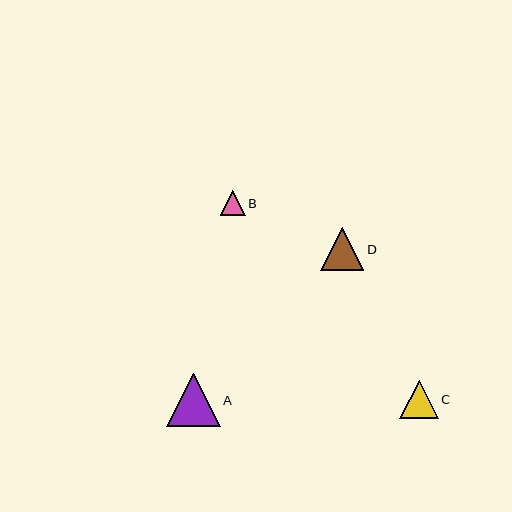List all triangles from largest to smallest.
From largest to smallest: A, D, C, B.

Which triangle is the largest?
Triangle A is the largest with a size of approximately 54 pixels.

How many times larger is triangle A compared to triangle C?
Triangle A is approximately 1.4 times the size of triangle C.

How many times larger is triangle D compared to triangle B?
Triangle D is approximately 1.7 times the size of triangle B.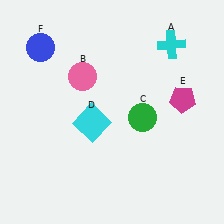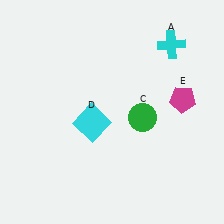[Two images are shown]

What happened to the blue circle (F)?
The blue circle (F) was removed in Image 2. It was in the top-left area of Image 1.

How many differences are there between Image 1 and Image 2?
There are 2 differences between the two images.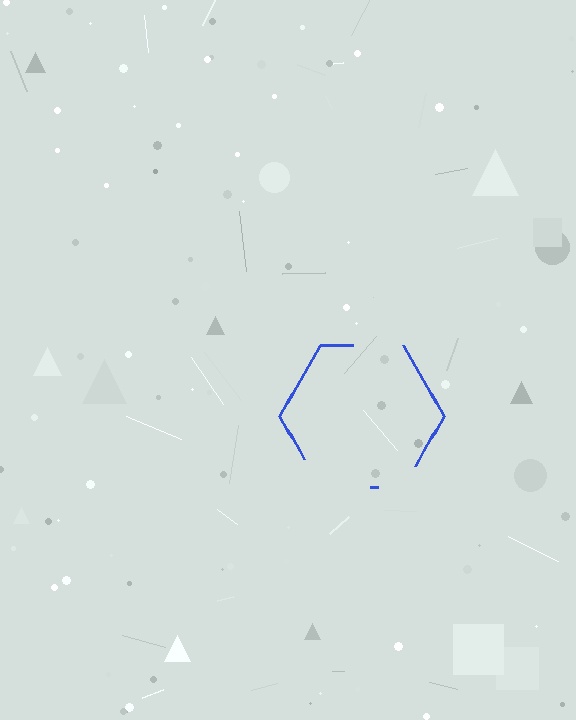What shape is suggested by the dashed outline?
The dashed outline suggests a hexagon.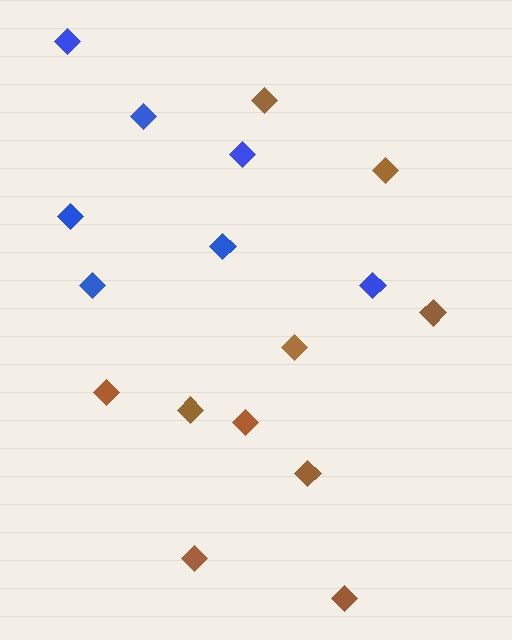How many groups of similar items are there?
There are 2 groups: one group of brown diamonds (10) and one group of blue diamonds (7).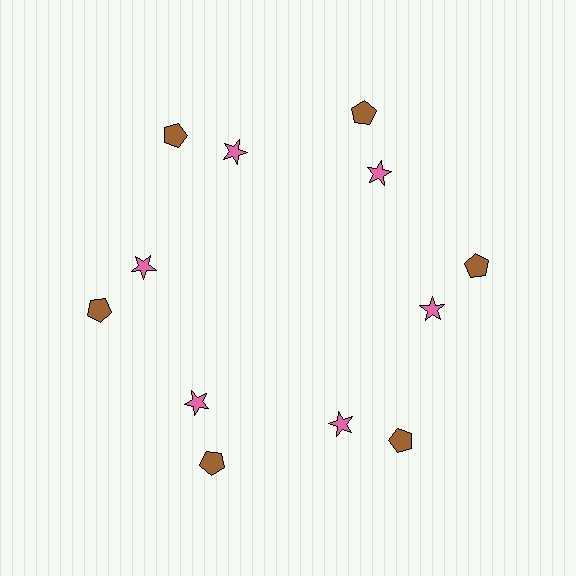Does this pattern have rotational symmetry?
Yes, this pattern has 6-fold rotational symmetry. It looks the same after rotating 60 degrees around the center.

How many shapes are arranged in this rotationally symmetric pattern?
There are 12 shapes, arranged in 6 groups of 2.